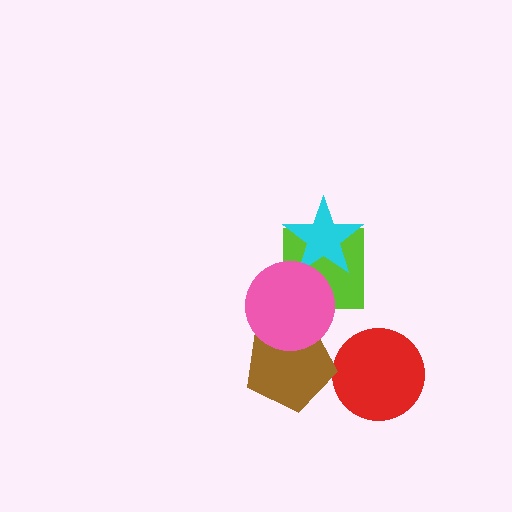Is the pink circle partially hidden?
No, no other shape covers it.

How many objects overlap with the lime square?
2 objects overlap with the lime square.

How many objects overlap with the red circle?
0 objects overlap with the red circle.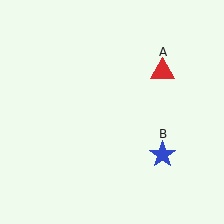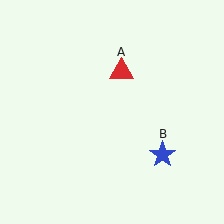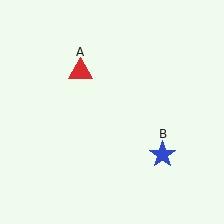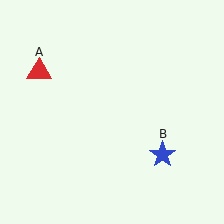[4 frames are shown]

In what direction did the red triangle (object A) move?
The red triangle (object A) moved left.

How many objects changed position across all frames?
1 object changed position: red triangle (object A).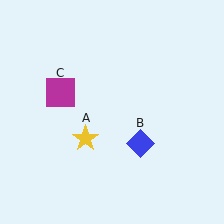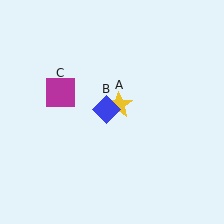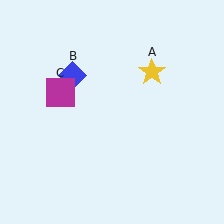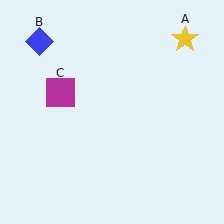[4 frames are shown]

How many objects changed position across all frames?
2 objects changed position: yellow star (object A), blue diamond (object B).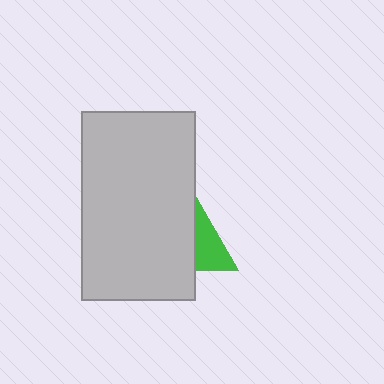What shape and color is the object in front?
The object in front is a light gray rectangle.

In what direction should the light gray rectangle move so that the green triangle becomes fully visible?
The light gray rectangle should move left. That is the shortest direction to clear the overlap and leave the green triangle fully visible.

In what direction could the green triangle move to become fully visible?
The green triangle could move right. That would shift it out from behind the light gray rectangle entirely.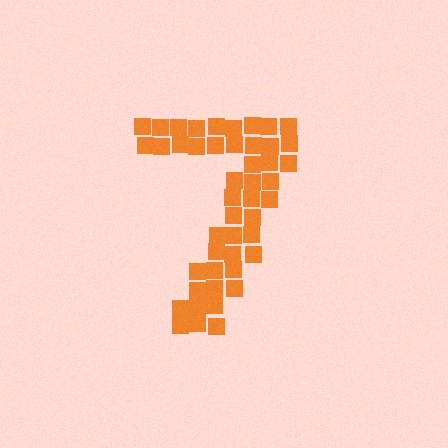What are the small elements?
The small elements are squares.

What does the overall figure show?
The overall figure shows the digit 7.